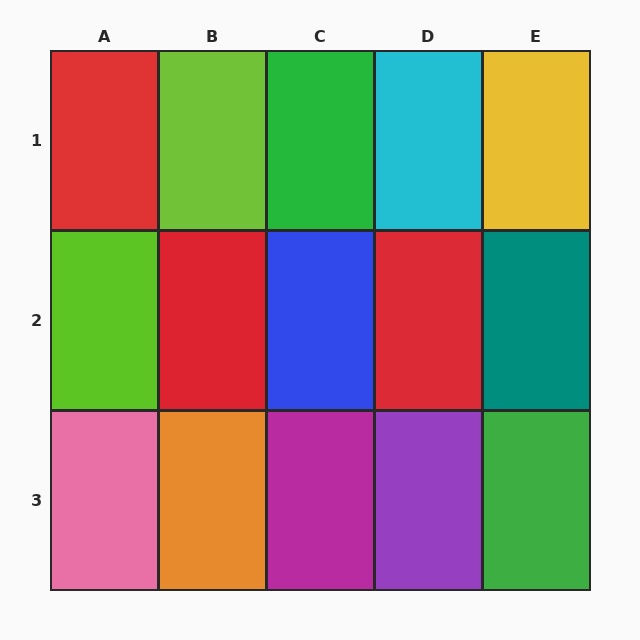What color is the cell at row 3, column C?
Magenta.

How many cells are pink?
1 cell is pink.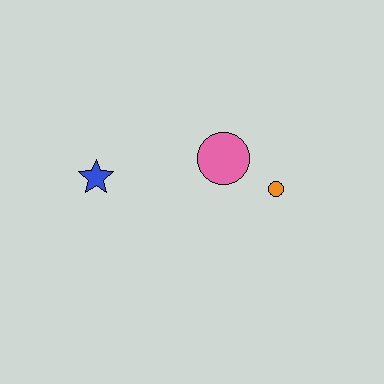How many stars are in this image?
There is 1 star.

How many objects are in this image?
There are 3 objects.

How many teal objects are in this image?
There are no teal objects.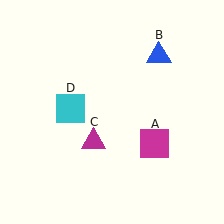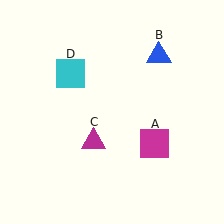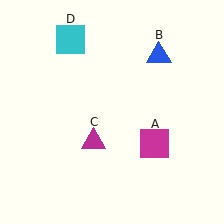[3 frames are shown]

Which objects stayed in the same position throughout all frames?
Magenta square (object A) and blue triangle (object B) and magenta triangle (object C) remained stationary.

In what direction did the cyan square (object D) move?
The cyan square (object D) moved up.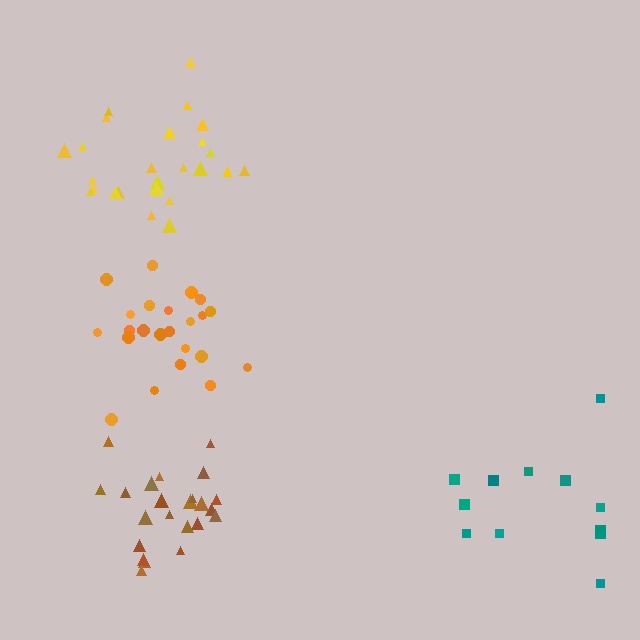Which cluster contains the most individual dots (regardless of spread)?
Yellow (26).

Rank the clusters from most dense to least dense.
yellow, orange, brown, teal.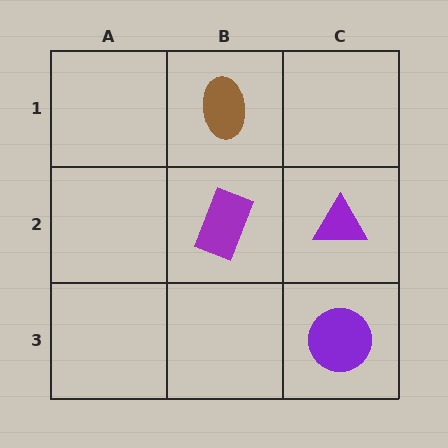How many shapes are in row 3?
1 shape.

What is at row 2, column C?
A purple triangle.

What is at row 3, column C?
A purple circle.